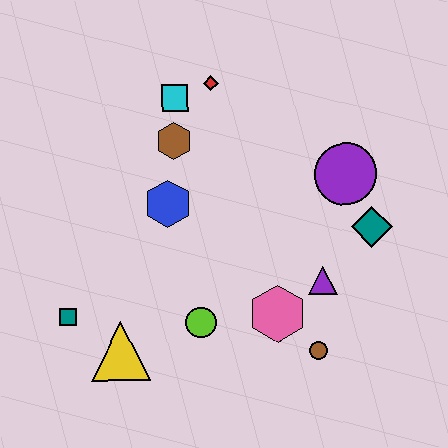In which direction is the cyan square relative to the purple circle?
The cyan square is to the left of the purple circle.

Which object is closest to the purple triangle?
The pink hexagon is closest to the purple triangle.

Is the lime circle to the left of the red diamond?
Yes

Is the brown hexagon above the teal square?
Yes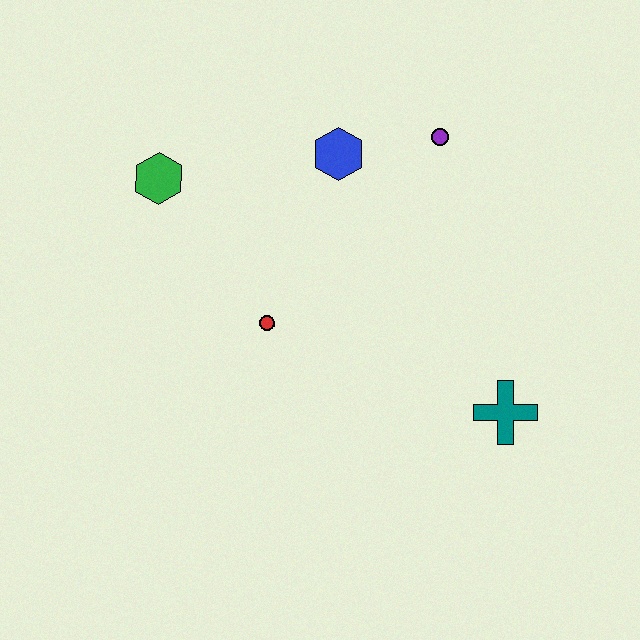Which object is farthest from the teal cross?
The green hexagon is farthest from the teal cross.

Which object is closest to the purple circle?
The blue hexagon is closest to the purple circle.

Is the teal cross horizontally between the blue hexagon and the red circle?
No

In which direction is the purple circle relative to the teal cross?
The purple circle is above the teal cross.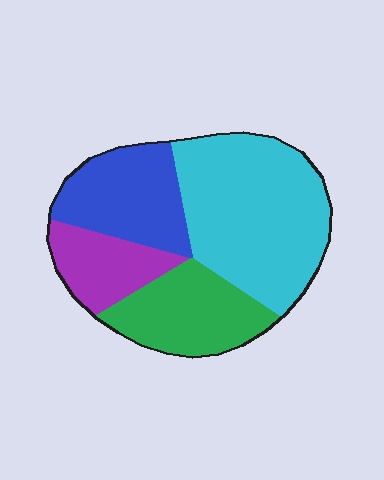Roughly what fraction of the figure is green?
Green covers roughly 20% of the figure.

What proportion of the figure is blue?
Blue takes up about one fifth (1/5) of the figure.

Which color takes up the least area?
Purple, at roughly 15%.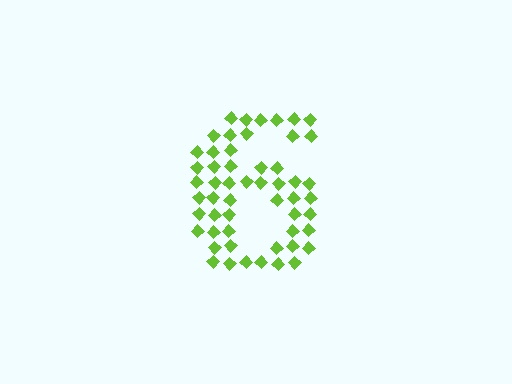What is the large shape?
The large shape is the digit 6.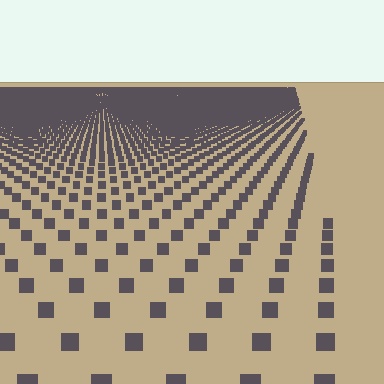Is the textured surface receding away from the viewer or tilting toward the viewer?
The surface is receding away from the viewer. Texture elements get smaller and denser toward the top.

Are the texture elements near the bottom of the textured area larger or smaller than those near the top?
Larger. Near the bottom, elements are closer to the viewer and appear at a bigger on-screen size.